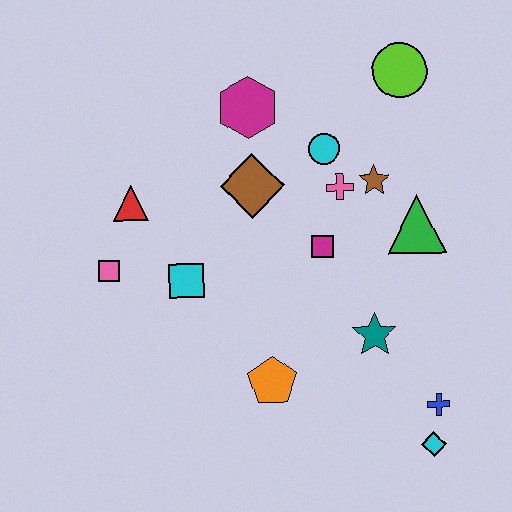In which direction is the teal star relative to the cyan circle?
The teal star is below the cyan circle.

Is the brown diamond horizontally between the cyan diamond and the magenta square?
No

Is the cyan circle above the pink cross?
Yes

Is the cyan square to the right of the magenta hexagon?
No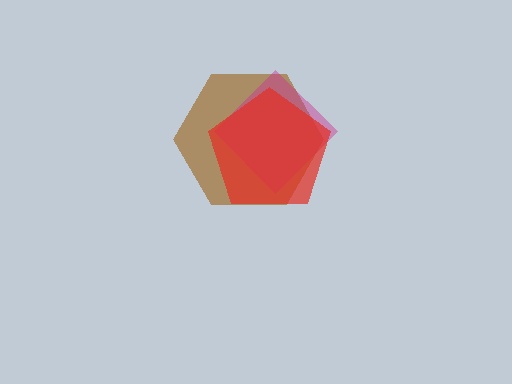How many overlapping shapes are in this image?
There are 3 overlapping shapes in the image.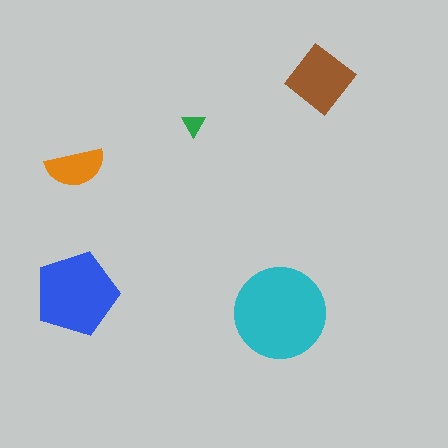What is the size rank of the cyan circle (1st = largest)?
1st.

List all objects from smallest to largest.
The green triangle, the orange semicircle, the brown diamond, the blue pentagon, the cyan circle.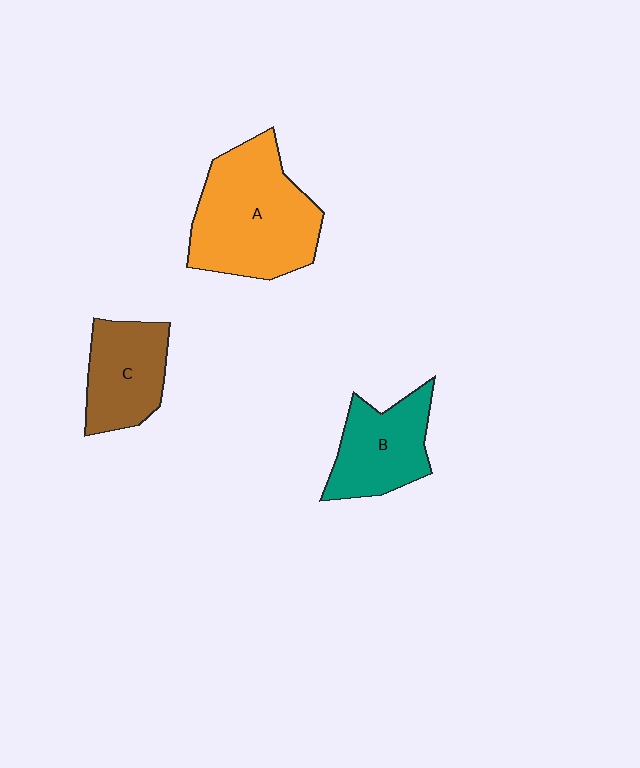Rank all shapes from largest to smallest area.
From largest to smallest: A (orange), B (teal), C (brown).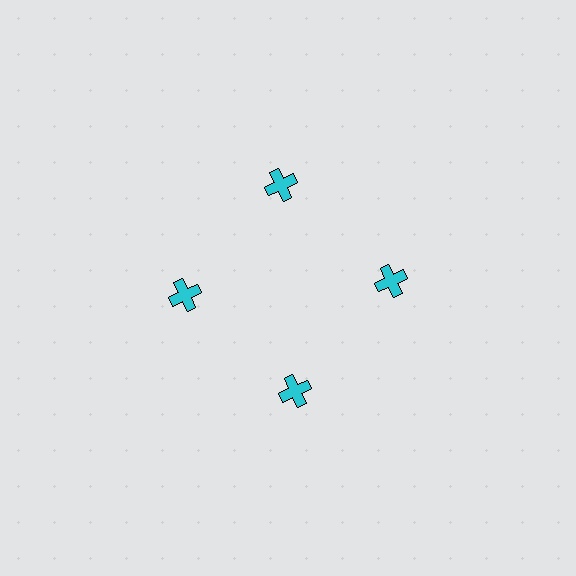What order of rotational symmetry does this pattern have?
This pattern has 4-fold rotational symmetry.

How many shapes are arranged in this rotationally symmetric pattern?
There are 4 shapes, arranged in 4 groups of 1.